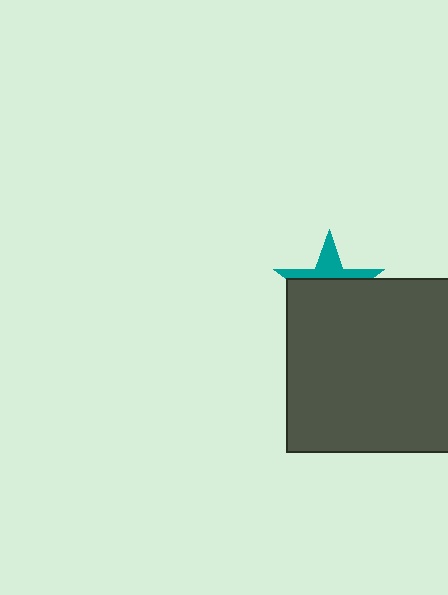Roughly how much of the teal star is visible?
A small part of it is visible (roughly 34%).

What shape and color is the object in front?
The object in front is a dark gray square.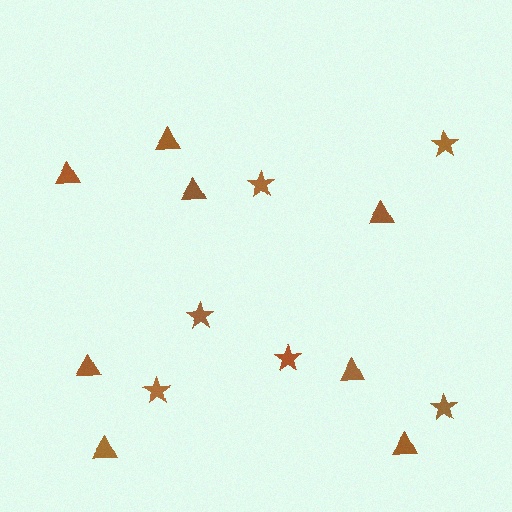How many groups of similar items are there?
There are 2 groups: one group of stars (6) and one group of triangles (8).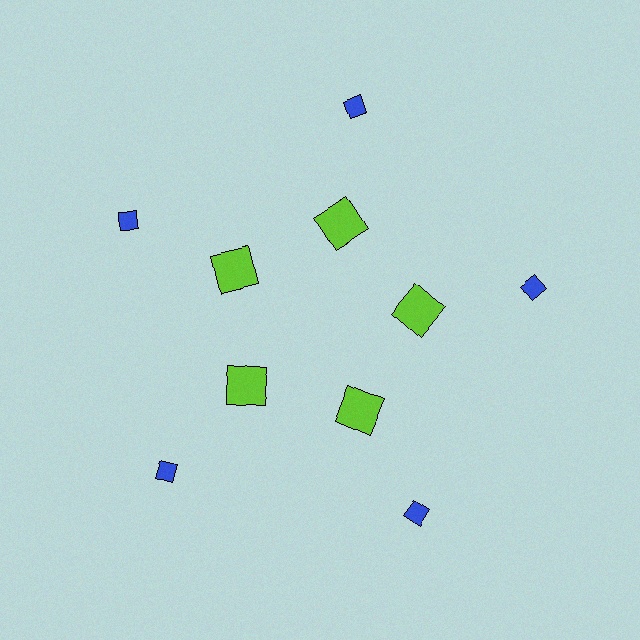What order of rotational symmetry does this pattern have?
This pattern has 5-fold rotational symmetry.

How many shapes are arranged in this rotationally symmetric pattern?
There are 10 shapes, arranged in 5 groups of 2.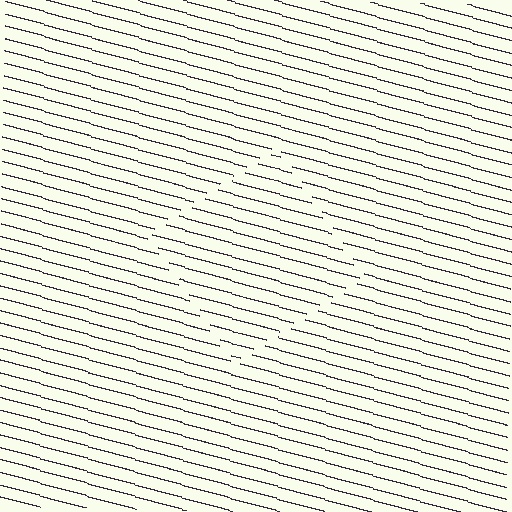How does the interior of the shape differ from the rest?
The interior of the shape contains the same grating, shifted by half a period — the contour is defined by the phase discontinuity where line-ends from the inner and outer gratings abut.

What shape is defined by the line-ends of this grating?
An illusory square. The interior of the shape contains the same grating, shifted by half a period — the contour is defined by the phase discontinuity where line-ends from the inner and outer gratings abut.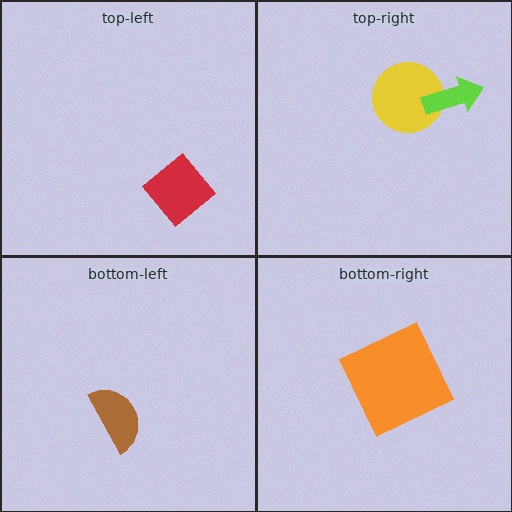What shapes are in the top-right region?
The yellow circle, the lime arrow.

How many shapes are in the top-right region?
2.